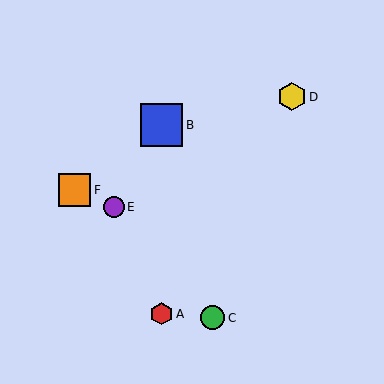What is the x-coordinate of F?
Object F is at x≈74.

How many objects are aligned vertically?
2 objects (A, B) are aligned vertically.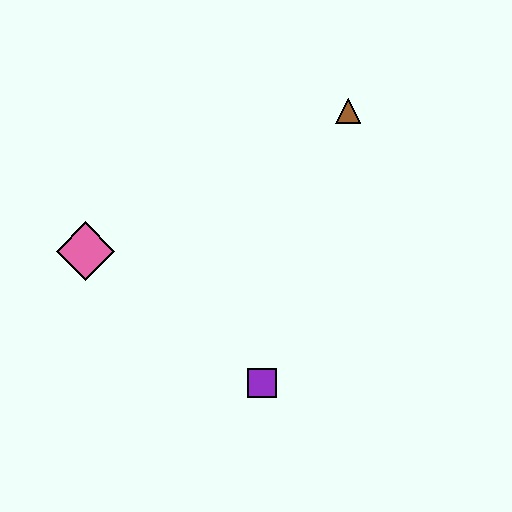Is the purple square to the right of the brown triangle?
No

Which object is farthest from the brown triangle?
The pink diamond is farthest from the brown triangle.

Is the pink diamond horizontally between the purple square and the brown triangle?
No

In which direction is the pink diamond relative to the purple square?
The pink diamond is to the left of the purple square.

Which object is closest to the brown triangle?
The purple square is closest to the brown triangle.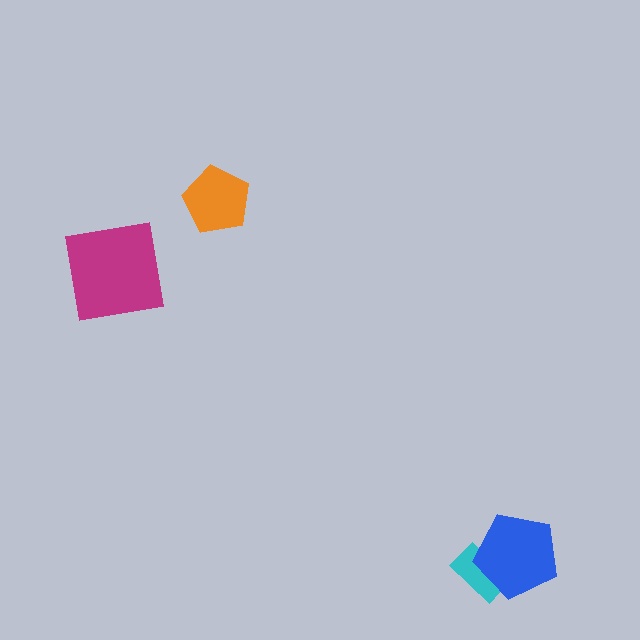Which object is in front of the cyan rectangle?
The blue pentagon is in front of the cyan rectangle.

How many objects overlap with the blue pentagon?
1 object overlaps with the blue pentagon.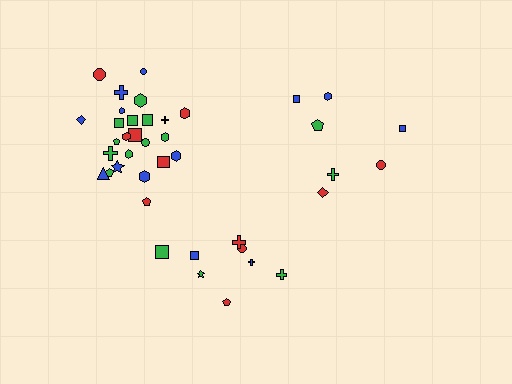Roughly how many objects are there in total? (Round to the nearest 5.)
Roughly 40 objects in total.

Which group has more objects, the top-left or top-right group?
The top-left group.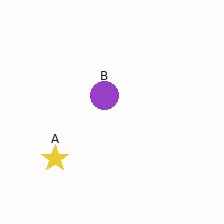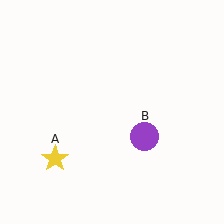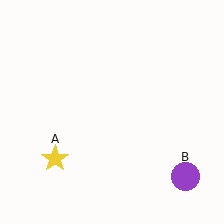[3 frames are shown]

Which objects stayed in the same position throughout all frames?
Yellow star (object A) remained stationary.